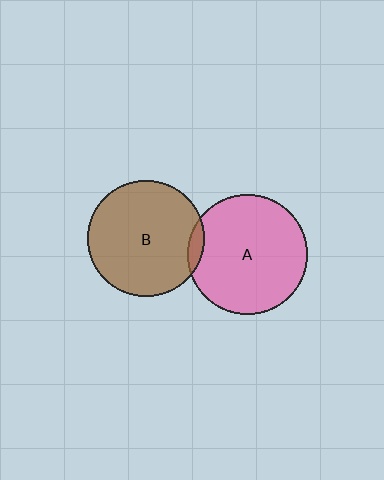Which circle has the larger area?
Circle A (pink).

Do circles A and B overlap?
Yes.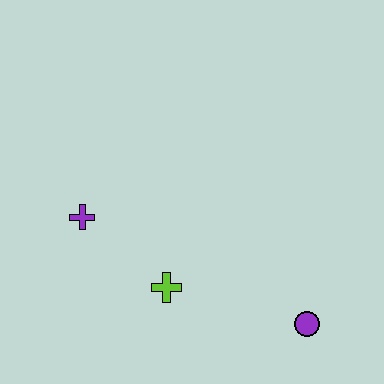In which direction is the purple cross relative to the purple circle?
The purple cross is to the left of the purple circle.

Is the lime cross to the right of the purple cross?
Yes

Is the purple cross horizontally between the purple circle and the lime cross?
No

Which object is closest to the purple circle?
The lime cross is closest to the purple circle.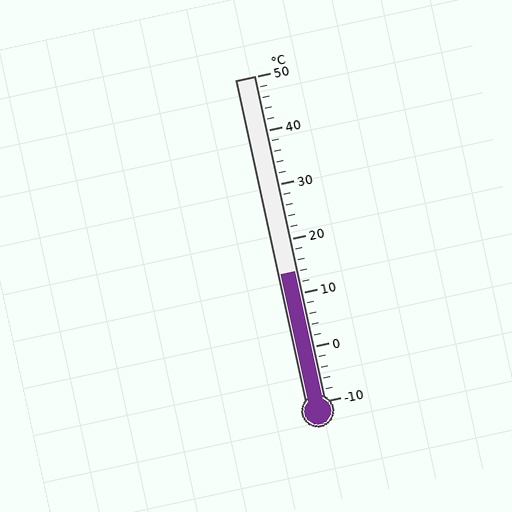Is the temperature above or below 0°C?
The temperature is above 0°C.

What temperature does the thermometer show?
The thermometer shows approximately 14°C.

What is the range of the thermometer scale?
The thermometer scale ranges from -10°C to 50°C.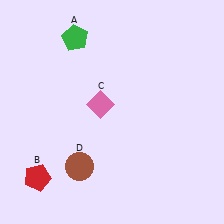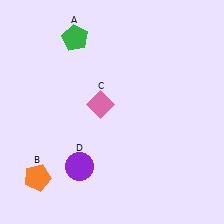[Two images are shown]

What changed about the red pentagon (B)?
In Image 1, B is red. In Image 2, it changed to orange.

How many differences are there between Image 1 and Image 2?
There are 2 differences between the two images.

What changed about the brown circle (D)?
In Image 1, D is brown. In Image 2, it changed to purple.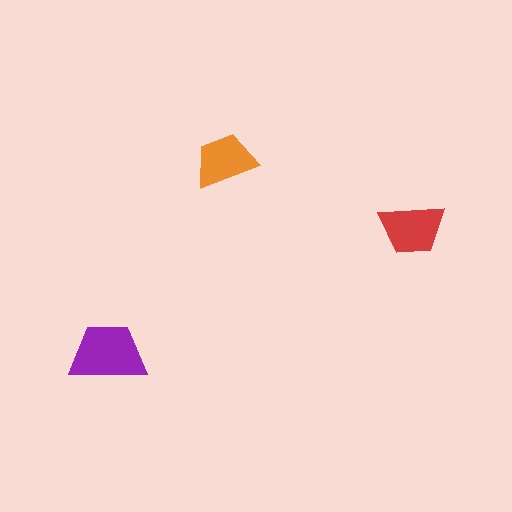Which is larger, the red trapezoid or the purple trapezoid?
The purple one.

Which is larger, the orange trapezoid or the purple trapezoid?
The purple one.